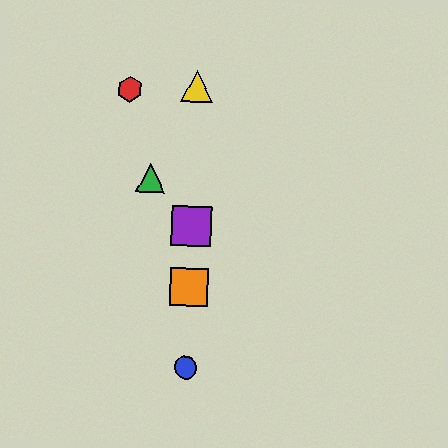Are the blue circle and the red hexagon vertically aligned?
No, the blue circle is at x≈185 and the red hexagon is at x≈130.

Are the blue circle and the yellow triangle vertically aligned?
Yes, both are at x≈185.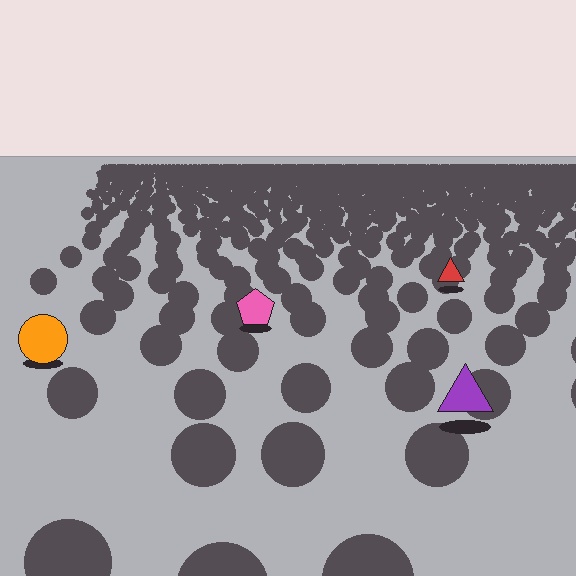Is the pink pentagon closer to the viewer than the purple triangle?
No. The purple triangle is closer — you can tell from the texture gradient: the ground texture is coarser near it.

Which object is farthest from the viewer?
The red triangle is farthest from the viewer. It appears smaller and the ground texture around it is denser.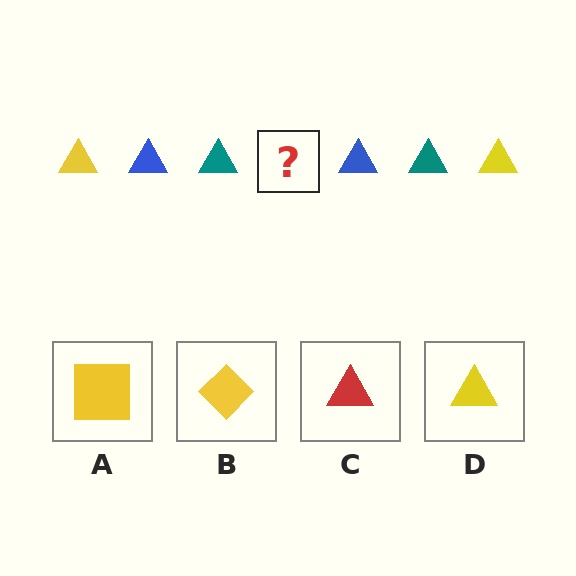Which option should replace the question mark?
Option D.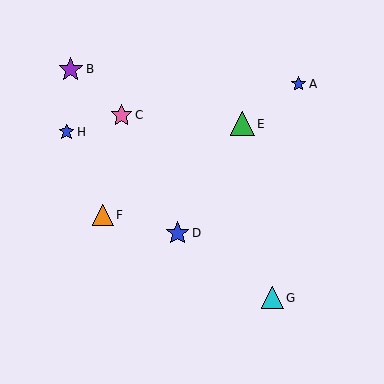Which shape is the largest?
The purple star (labeled B) is the largest.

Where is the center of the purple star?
The center of the purple star is at (71, 69).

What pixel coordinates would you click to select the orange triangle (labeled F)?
Click at (103, 215) to select the orange triangle F.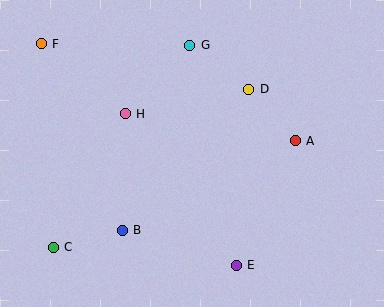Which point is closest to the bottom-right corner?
Point E is closest to the bottom-right corner.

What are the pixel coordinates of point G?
Point G is at (190, 45).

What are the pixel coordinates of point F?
Point F is at (41, 44).